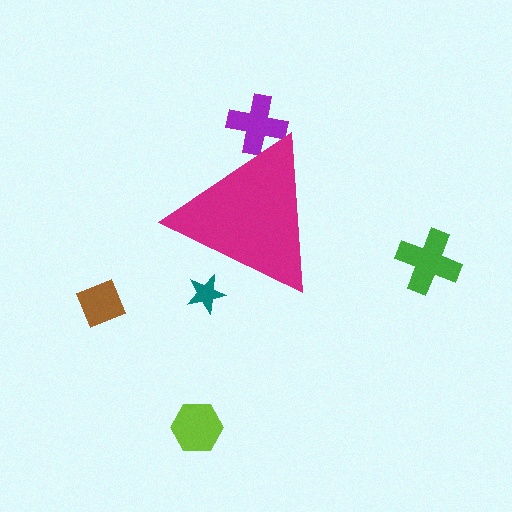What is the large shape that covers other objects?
A magenta triangle.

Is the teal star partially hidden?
Yes, the teal star is partially hidden behind the magenta triangle.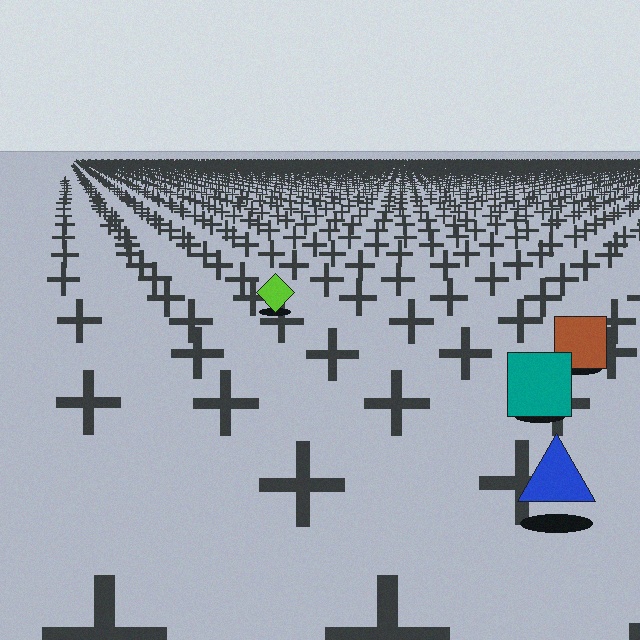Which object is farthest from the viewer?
The lime diamond is farthest from the viewer. It appears smaller and the ground texture around it is denser.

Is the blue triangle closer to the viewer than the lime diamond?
Yes. The blue triangle is closer — you can tell from the texture gradient: the ground texture is coarser near it.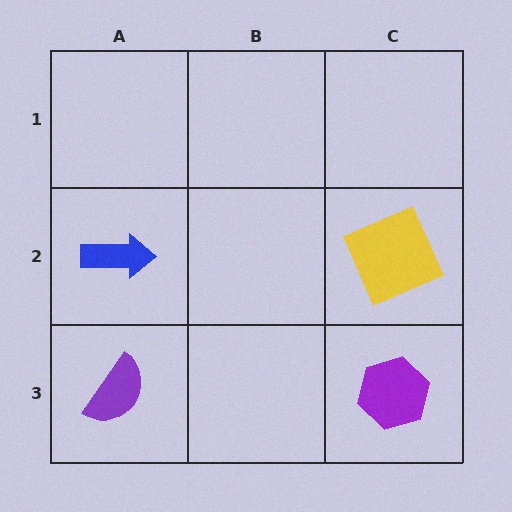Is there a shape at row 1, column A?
No, that cell is empty.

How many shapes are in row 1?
0 shapes.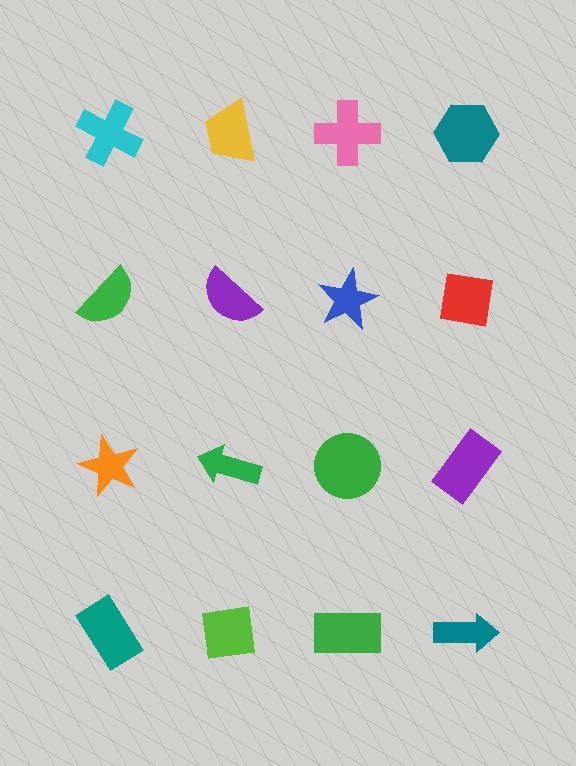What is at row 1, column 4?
A teal hexagon.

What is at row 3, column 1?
An orange star.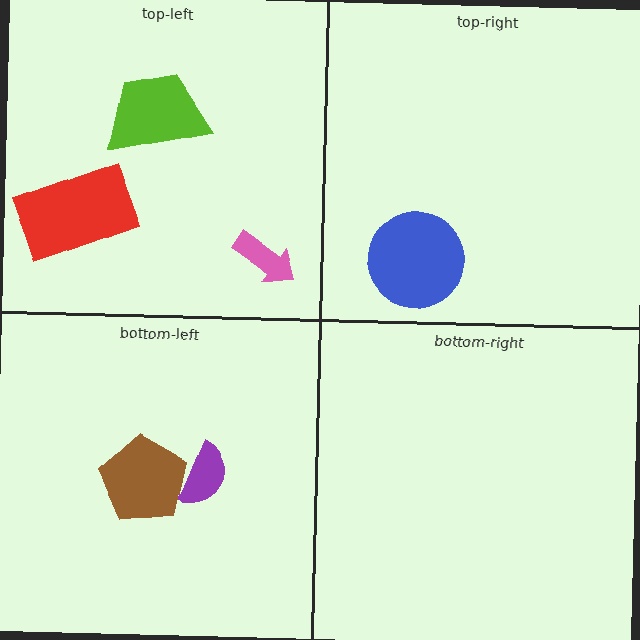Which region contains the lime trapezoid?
The top-left region.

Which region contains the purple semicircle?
The bottom-left region.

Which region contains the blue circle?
The top-right region.